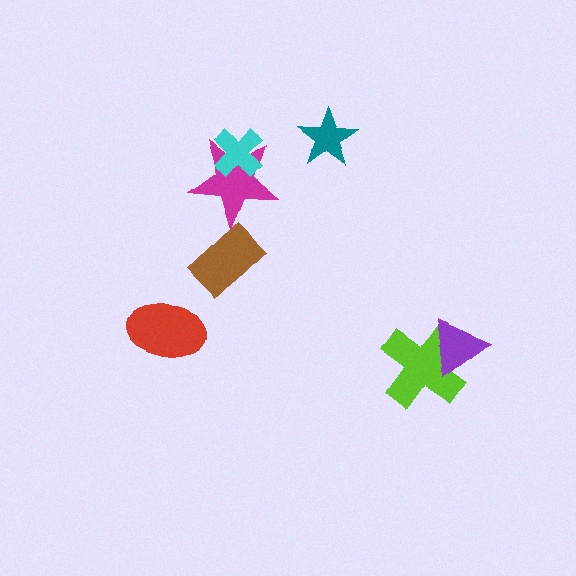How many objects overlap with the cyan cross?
1 object overlaps with the cyan cross.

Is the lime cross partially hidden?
Yes, it is partially covered by another shape.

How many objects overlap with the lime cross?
1 object overlaps with the lime cross.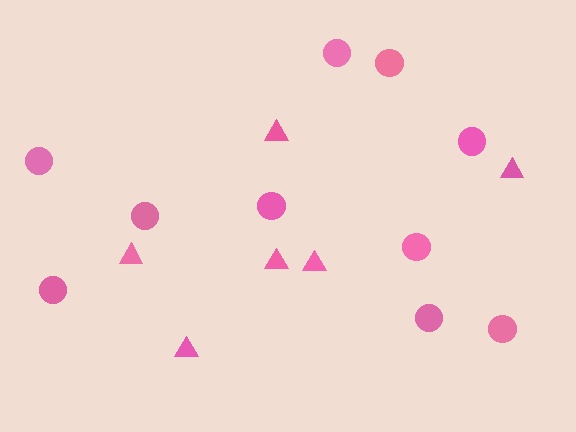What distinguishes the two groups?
There are 2 groups: one group of circles (10) and one group of triangles (6).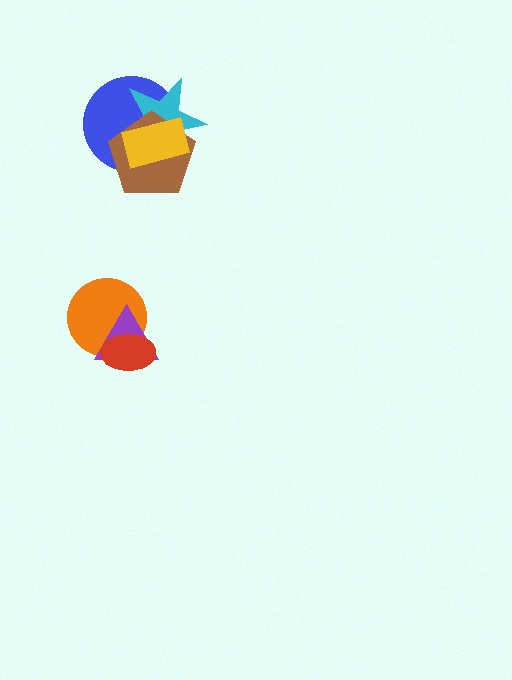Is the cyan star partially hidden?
Yes, it is partially covered by another shape.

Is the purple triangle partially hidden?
Yes, it is partially covered by another shape.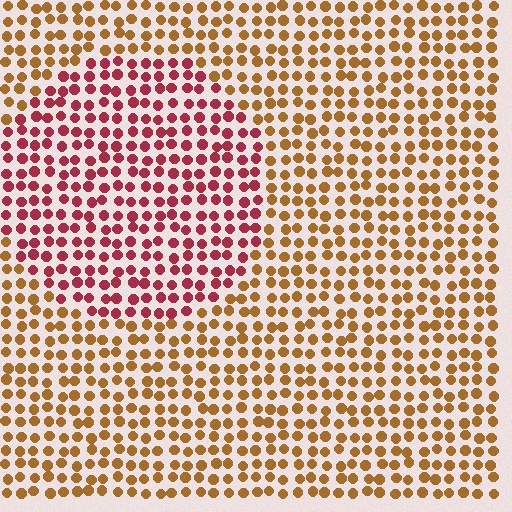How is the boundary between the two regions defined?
The boundary is defined purely by a slight shift in hue (about 47 degrees). Spacing, size, and orientation are identical on both sides.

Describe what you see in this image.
The image is filled with small brown elements in a uniform arrangement. A circle-shaped region is visible where the elements are tinted to a slightly different hue, forming a subtle color boundary.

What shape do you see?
I see a circle.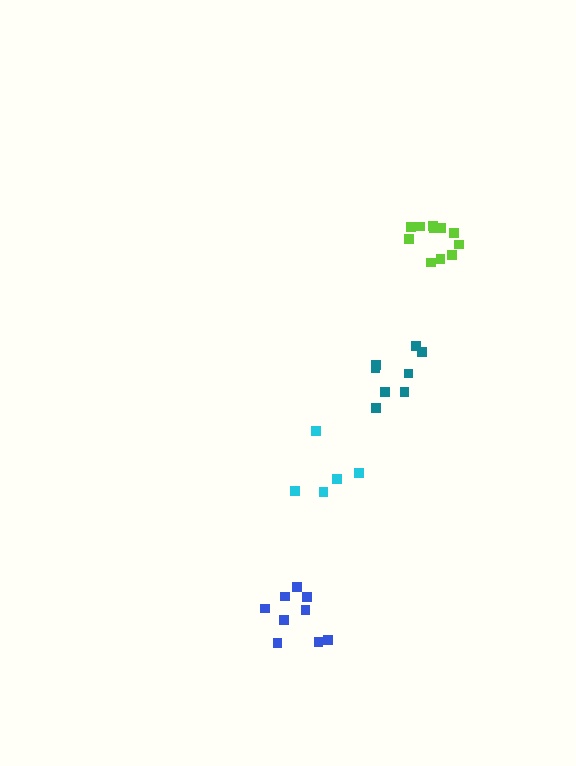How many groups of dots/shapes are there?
There are 4 groups.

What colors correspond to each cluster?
The clusters are colored: teal, blue, lime, cyan.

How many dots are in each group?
Group 1: 8 dots, Group 2: 9 dots, Group 3: 11 dots, Group 4: 5 dots (33 total).